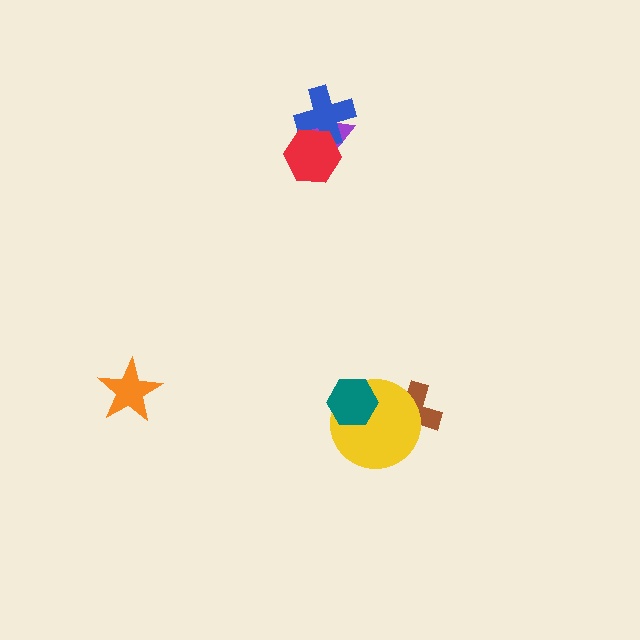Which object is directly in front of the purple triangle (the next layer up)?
The blue cross is directly in front of the purple triangle.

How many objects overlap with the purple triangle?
2 objects overlap with the purple triangle.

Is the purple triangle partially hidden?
Yes, it is partially covered by another shape.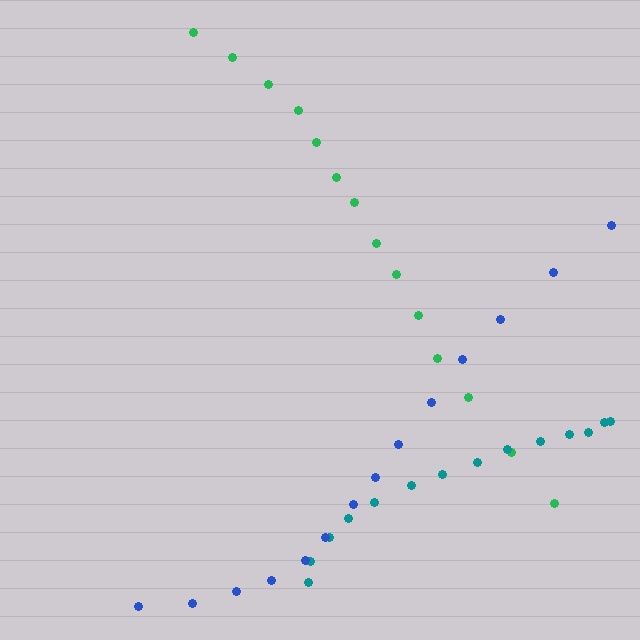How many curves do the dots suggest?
There are 3 distinct paths.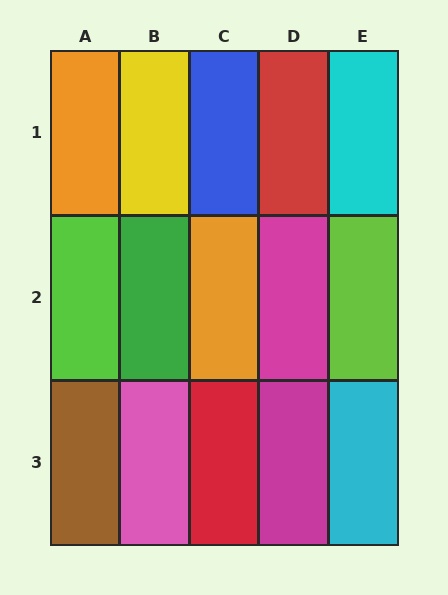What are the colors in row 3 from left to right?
Brown, pink, red, magenta, cyan.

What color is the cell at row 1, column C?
Blue.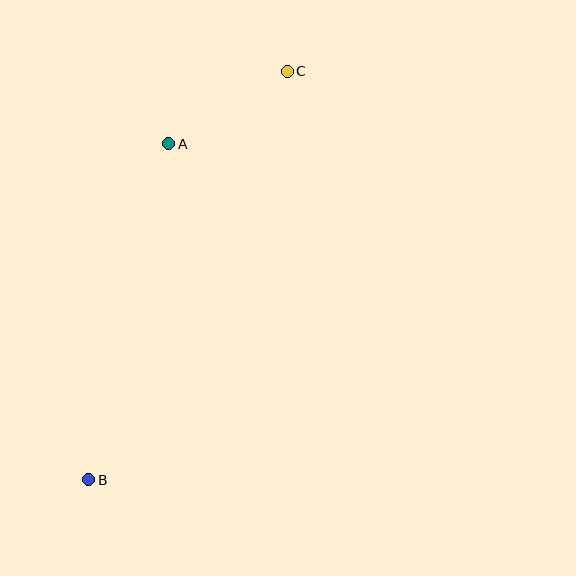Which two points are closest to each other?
Points A and C are closest to each other.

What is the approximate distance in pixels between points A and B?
The distance between A and B is approximately 345 pixels.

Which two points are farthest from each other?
Points B and C are farthest from each other.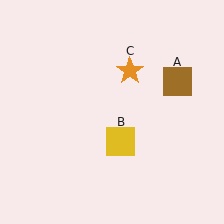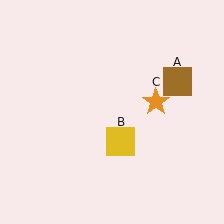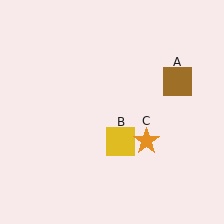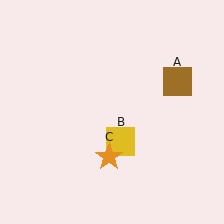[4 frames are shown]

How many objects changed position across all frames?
1 object changed position: orange star (object C).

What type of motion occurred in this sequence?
The orange star (object C) rotated clockwise around the center of the scene.